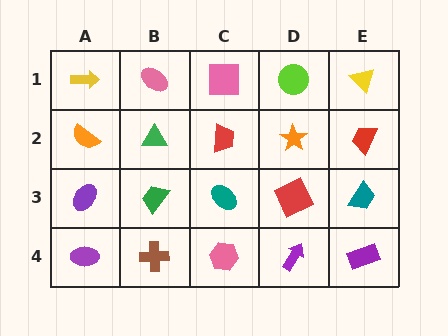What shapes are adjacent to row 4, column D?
A red square (row 3, column D), a pink hexagon (row 4, column C), a purple rectangle (row 4, column E).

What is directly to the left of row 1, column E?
A lime circle.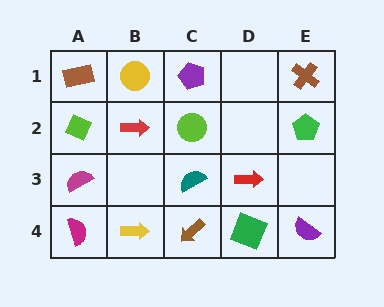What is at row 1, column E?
A brown cross.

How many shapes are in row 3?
3 shapes.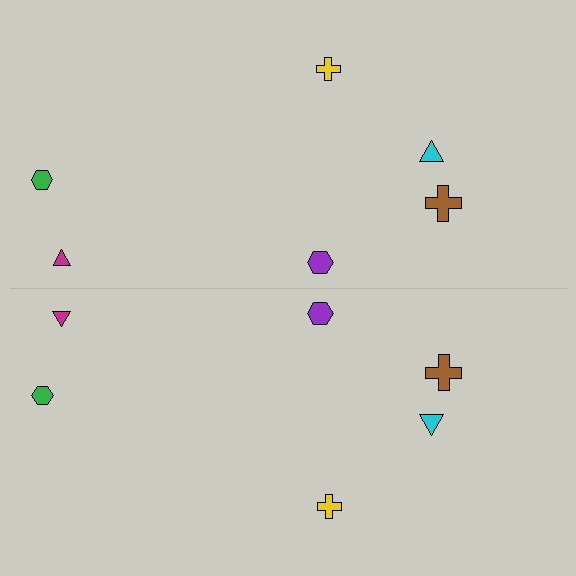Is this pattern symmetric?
Yes, this pattern has bilateral (reflection) symmetry.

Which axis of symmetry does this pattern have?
The pattern has a horizontal axis of symmetry running through the center of the image.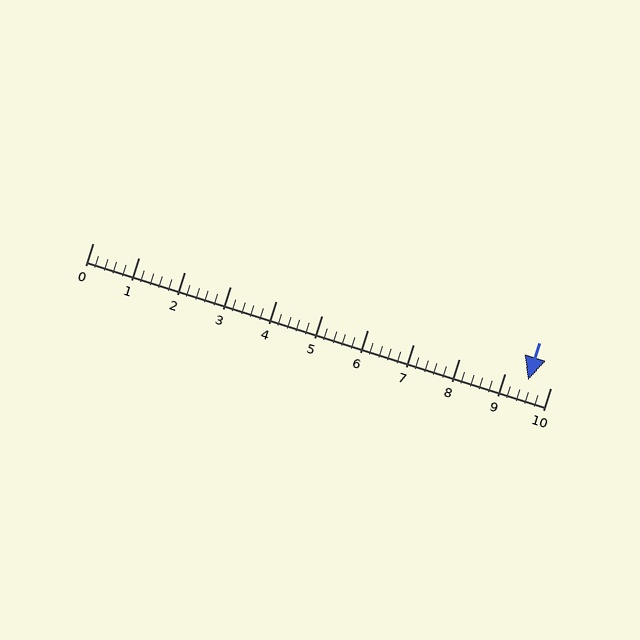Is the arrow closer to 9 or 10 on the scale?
The arrow is closer to 10.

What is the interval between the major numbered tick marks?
The major tick marks are spaced 1 units apart.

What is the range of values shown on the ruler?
The ruler shows values from 0 to 10.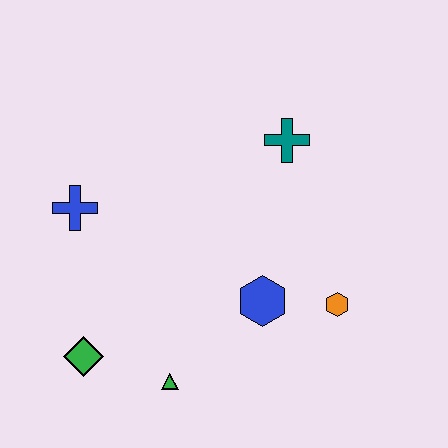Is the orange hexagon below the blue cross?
Yes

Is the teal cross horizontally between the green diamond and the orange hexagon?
Yes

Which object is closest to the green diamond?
The green triangle is closest to the green diamond.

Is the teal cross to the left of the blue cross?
No